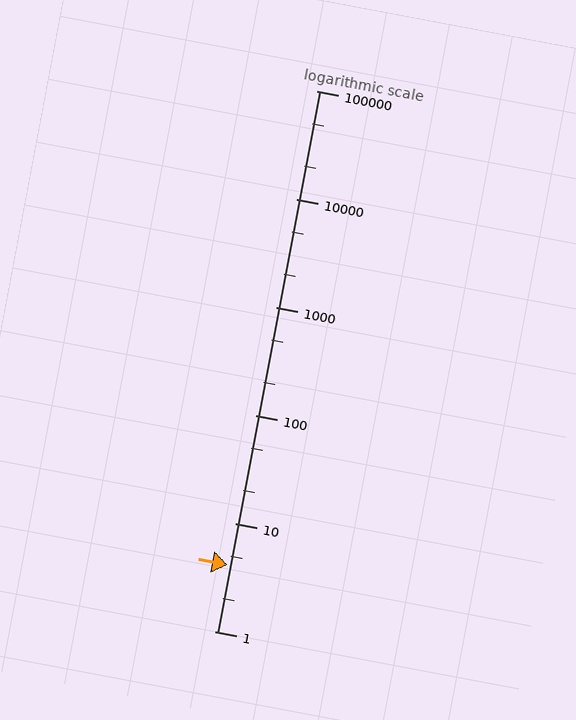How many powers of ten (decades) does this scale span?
The scale spans 5 decades, from 1 to 100000.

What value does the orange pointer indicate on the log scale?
The pointer indicates approximately 4.1.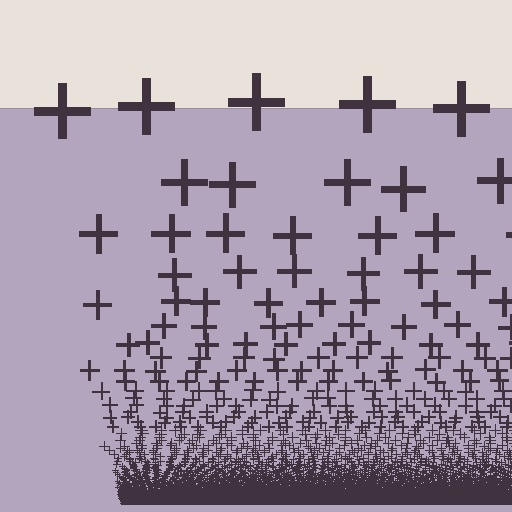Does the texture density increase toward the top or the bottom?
Density increases toward the bottom.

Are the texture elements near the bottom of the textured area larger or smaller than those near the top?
Smaller. The gradient is inverted — elements near the bottom are smaller and denser.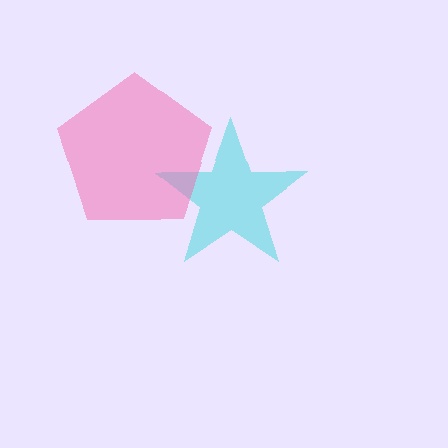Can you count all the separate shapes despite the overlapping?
Yes, there are 2 separate shapes.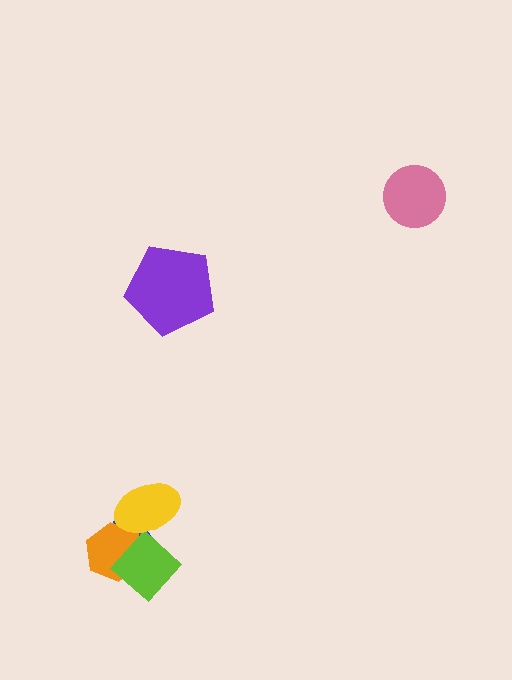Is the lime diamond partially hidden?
Yes, it is partially covered by another shape.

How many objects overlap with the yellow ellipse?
3 objects overlap with the yellow ellipse.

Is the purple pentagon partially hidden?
No, no other shape covers it.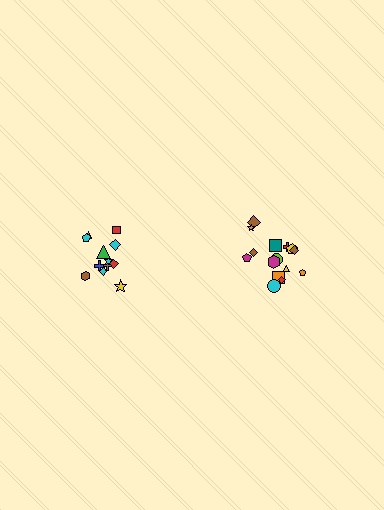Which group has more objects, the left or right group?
The right group.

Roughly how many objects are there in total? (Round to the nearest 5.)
Roughly 25 objects in total.